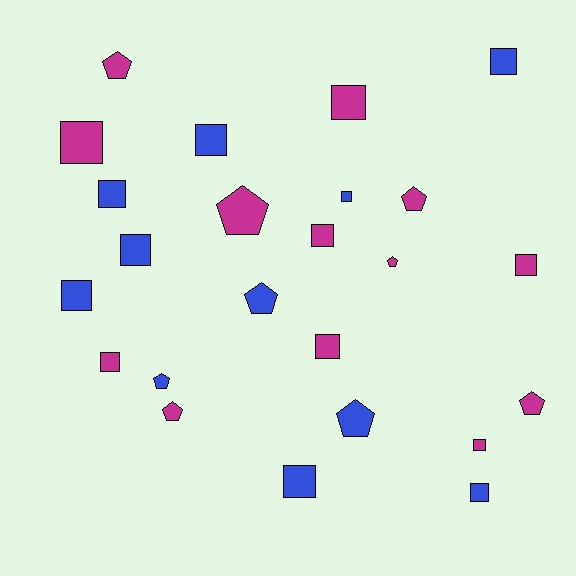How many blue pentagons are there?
There are 3 blue pentagons.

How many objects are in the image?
There are 24 objects.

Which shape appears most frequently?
Square, with 15 objects.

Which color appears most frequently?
Magenta, with 13 objects.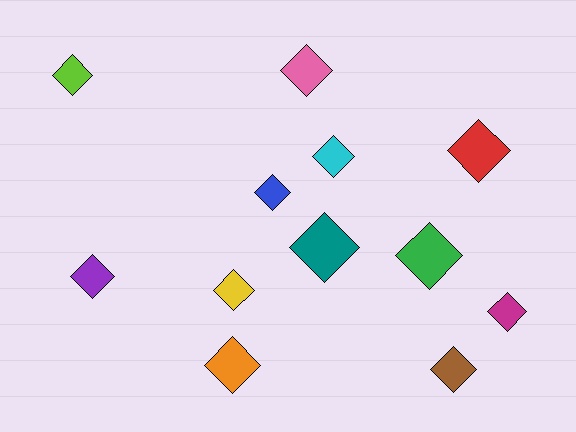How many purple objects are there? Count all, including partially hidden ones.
There is 1 purple object.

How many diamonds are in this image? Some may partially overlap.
There are 12 diamonds.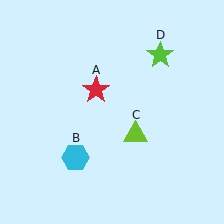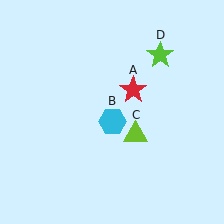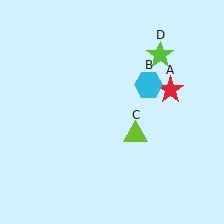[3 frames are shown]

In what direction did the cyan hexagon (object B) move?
The cyan hexagon (object B) moved up and to the right.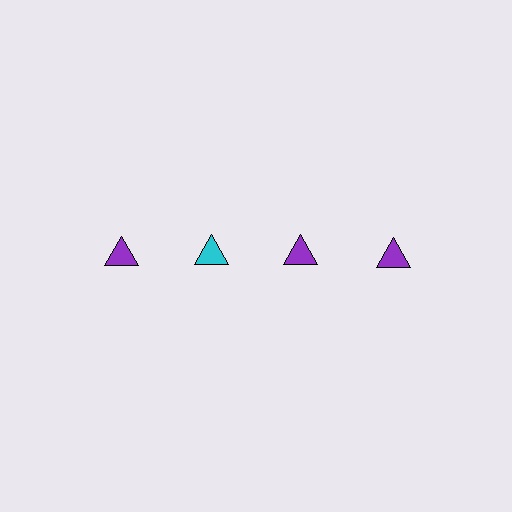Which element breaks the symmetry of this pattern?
The cyan triangle in the top row, second from left column breaks the symmetry. All other shapes are purple triangles.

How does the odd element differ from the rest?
It has a different color: cyan instead of purple.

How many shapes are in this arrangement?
There are 4 shapes arranged in a grid pattern.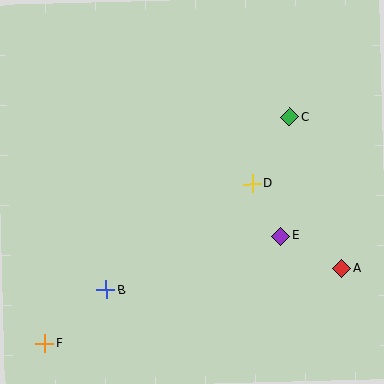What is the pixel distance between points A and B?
The distance between A and B is 236 pixels.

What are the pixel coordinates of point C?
Point C is at (290, 117).